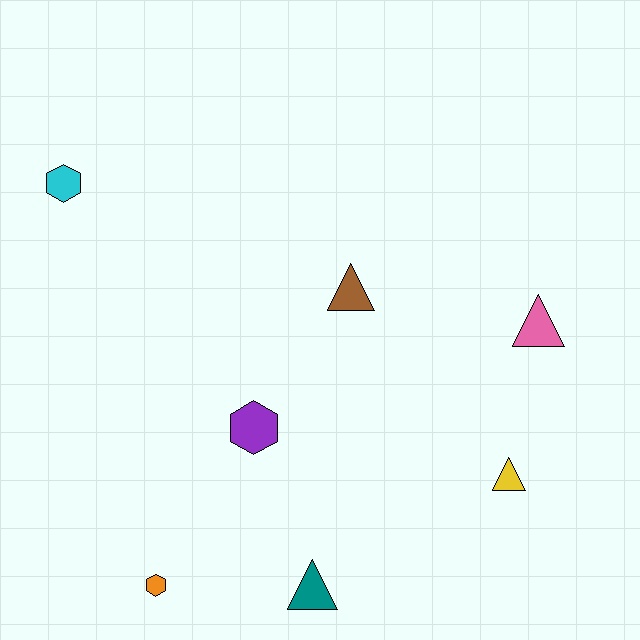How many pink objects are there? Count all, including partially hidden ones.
There is 1 pink object.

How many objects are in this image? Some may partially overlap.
There are 7 objects.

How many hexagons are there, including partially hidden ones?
There are 3 hexagons.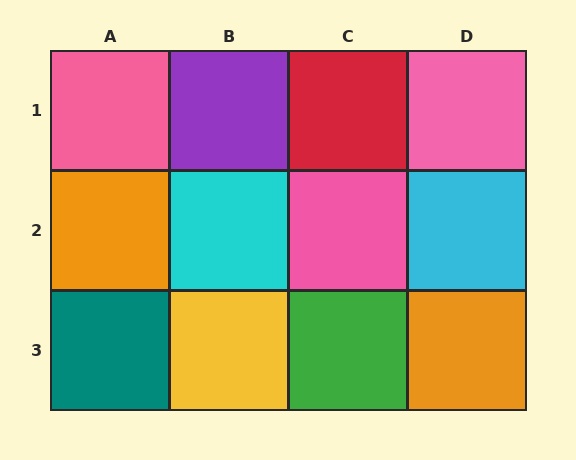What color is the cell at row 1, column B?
Purple.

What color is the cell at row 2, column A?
Orange.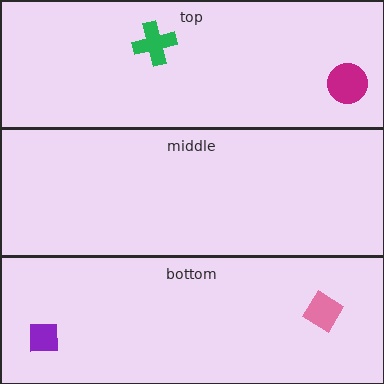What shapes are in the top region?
The green cross, the magenta circle.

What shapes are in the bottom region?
The purple square, the pink diamond.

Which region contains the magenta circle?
The top region.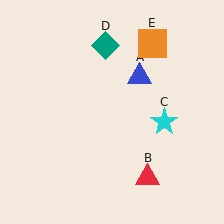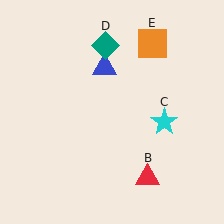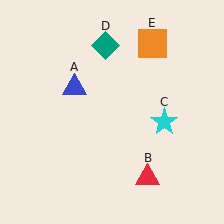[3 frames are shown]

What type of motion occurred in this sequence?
The blue triangle (object A) rotated counterclockwise around the center of the scene.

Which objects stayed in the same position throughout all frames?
Red triangle (object B) and cyan star (object C) and teal diamond (object D) and orange square (object E) remained stationary.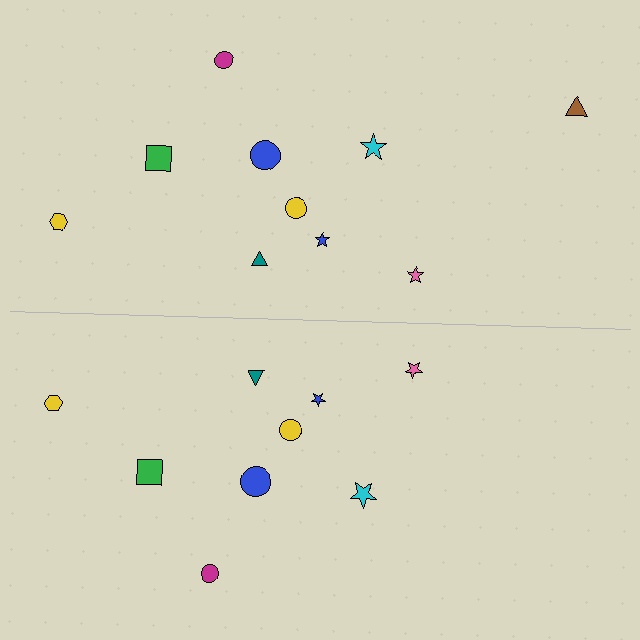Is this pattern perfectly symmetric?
No, the pattern is not perfectly symmetric. A brown triangle is missing from the bottom side.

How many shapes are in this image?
There are 19 shapes in this image.